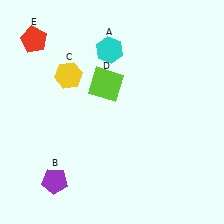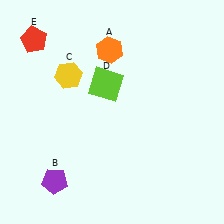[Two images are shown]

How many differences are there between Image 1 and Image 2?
There is 1 difference between the two images.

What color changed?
The hexagon (A) changed from cyan in Image 1 to orange in Image 2.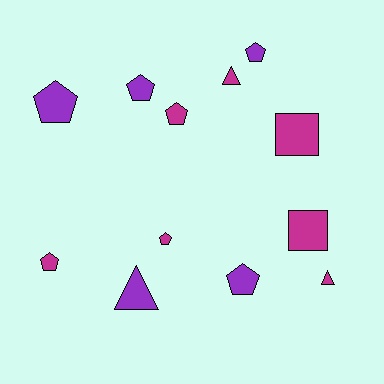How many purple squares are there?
There are no purple squares.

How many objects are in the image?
There are 12 objects.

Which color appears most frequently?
Magenta, with 7 objects.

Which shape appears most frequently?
Pentagon, with 7 objects.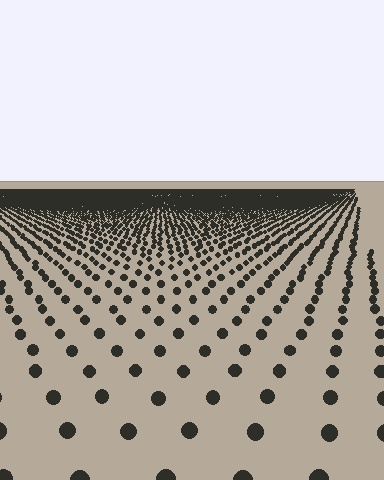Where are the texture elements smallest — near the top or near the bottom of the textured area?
Near the top.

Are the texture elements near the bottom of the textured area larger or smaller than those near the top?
Larger. Near the bottom, elements are closer to the viewer and appear at a bigger on-screen size.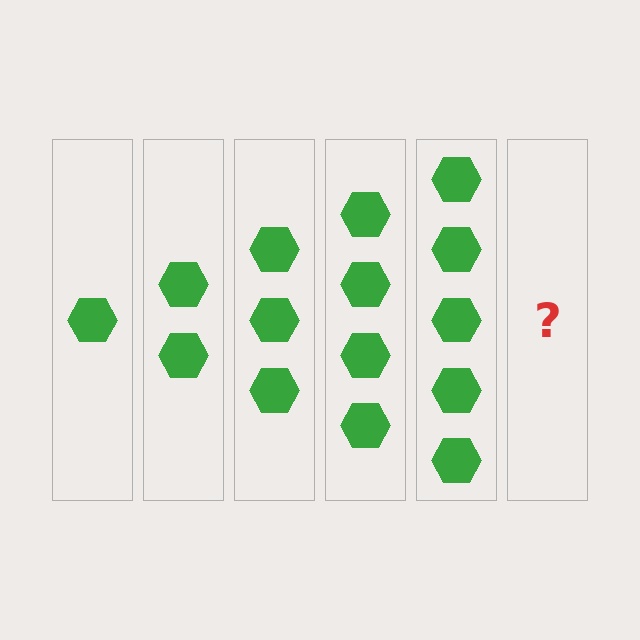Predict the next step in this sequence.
The next step is 6 hexagons.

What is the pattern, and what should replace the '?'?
The pattern is that each step adds one more hexagon. The '?' should be 6 hexagons.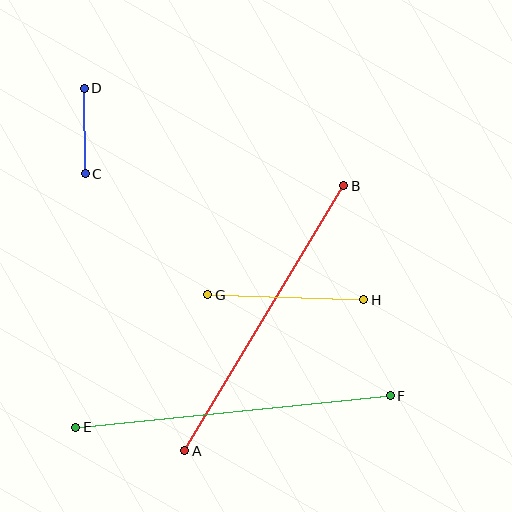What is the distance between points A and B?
The distance is approximately 309 pixels.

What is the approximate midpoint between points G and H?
The midpoint is at approximately (286, 297) pixels.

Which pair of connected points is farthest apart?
Points E and F are farthest apart.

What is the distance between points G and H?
The distance is approximately 156 pixels.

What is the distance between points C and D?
The distance is approximately 85 pixels.